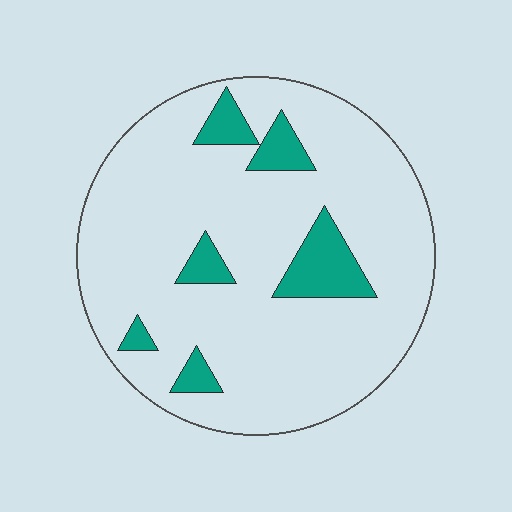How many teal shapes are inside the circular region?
6.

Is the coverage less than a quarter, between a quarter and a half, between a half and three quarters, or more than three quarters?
Less than a quarter.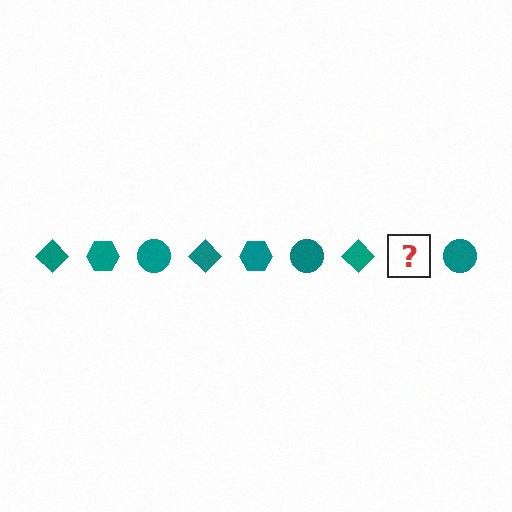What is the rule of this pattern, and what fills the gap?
The rule is that the pattern cycles through diamond, hexagon, circle shapes in teal. The gap should be filled with a teal hexagon.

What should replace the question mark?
The question mark should be replaced with a teal hexagon.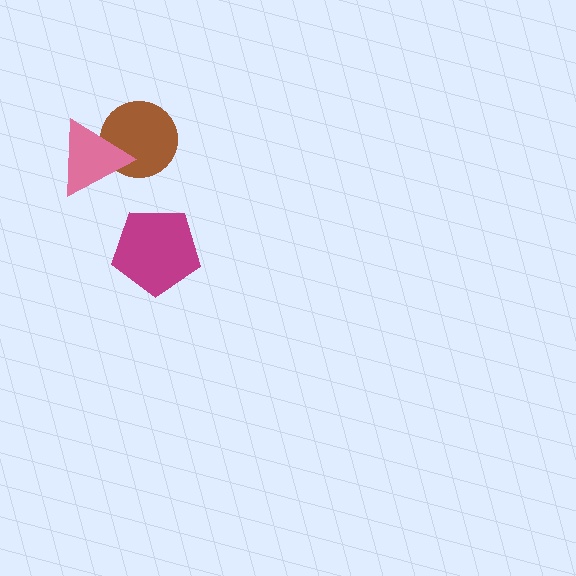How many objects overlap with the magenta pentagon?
0 objects overlap with the magenta pentagon.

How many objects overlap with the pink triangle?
1 object overlaps with the pink triangle.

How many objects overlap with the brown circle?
1 object overlaps with the brown circle.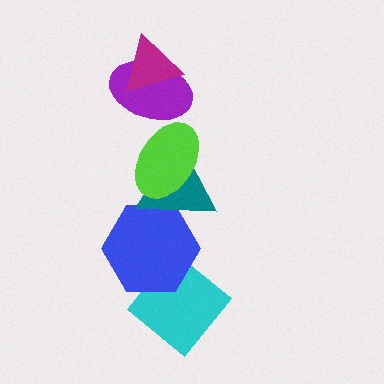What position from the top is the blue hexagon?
The blue hexagon is 5th from the top.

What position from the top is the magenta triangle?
The magenta triangle is 1st from the top.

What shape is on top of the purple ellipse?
The magenta triangle is on top of the purple ellipse.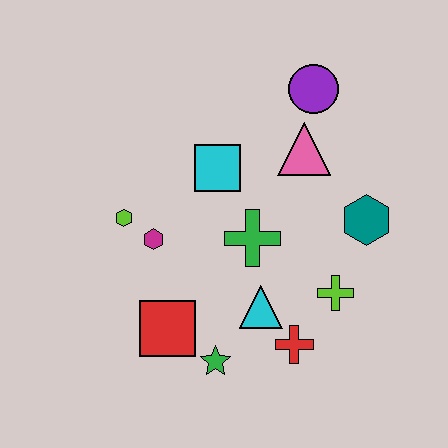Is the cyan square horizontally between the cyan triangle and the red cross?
No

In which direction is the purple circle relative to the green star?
The purple circle is above the green star.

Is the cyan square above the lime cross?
Yes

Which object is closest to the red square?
The green star is closest to the red square.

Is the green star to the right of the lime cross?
No